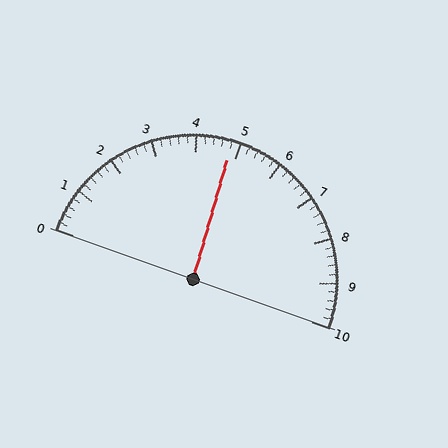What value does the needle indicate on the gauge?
The needle indicates approximately 4.8.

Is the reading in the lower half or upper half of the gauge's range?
The reading is in the lower half of the range (0 to 10).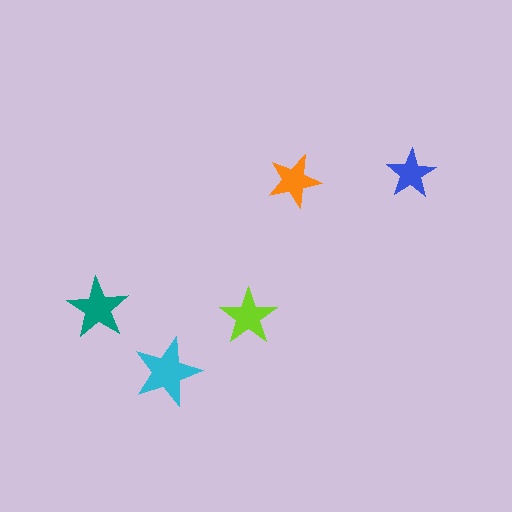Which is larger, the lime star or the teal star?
The teal one.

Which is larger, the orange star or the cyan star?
The cyan one.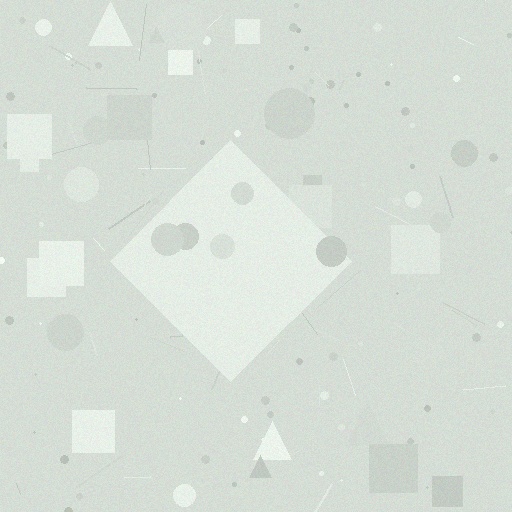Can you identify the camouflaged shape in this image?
The camouflaged shape is a diamond.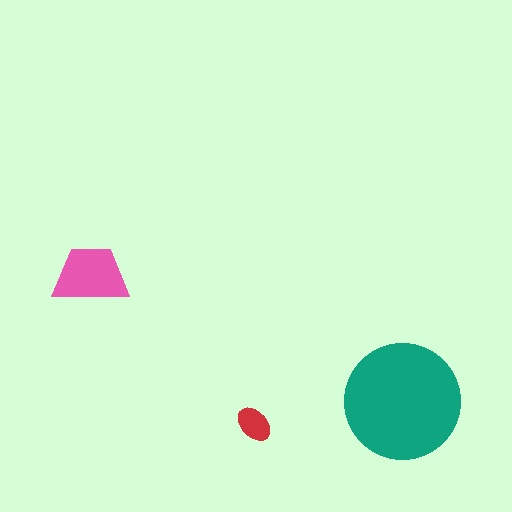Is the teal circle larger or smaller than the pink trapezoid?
Larger.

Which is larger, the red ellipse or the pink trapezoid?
The pink trapezoid.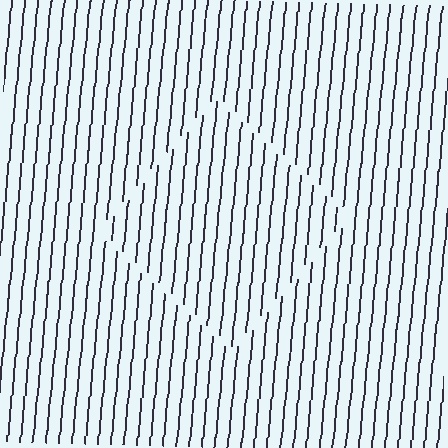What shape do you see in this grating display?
An illusory square. The interior of the shape contains the same grating, shifted by half a period — the contour is defined by the phase discontinuity where line-ends from the inner and outer gratings abut.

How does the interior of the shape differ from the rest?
The interior of the shape contains the same grating, shifted by half a period — the contour is defined by the phase discontinuity where line-ends from the inner and outer gratings abut.